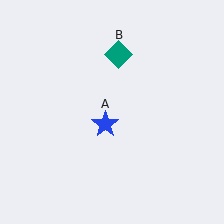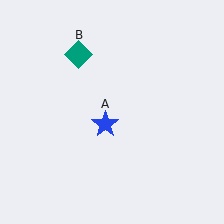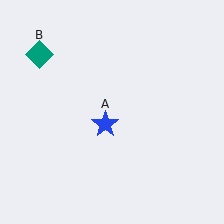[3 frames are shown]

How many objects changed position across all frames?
1 object changed position: teal diamond (object B).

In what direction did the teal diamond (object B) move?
The teal diamond (object B) moved left.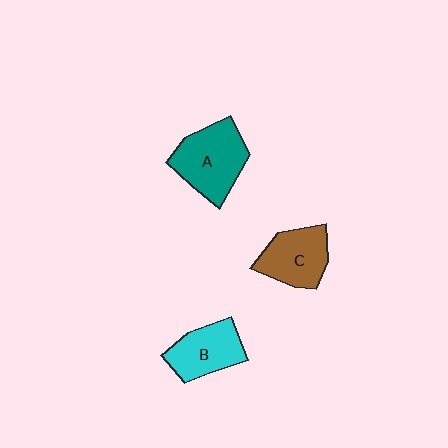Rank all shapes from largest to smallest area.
From largest to smallest: A (teal), C (brown), B (cyan).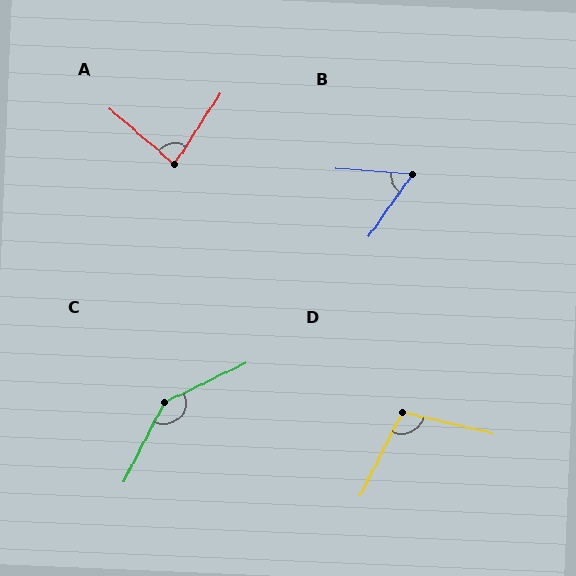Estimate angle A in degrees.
Approximately 83 degrees.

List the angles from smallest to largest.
B (60°), A (83°), D (103°), C (143°).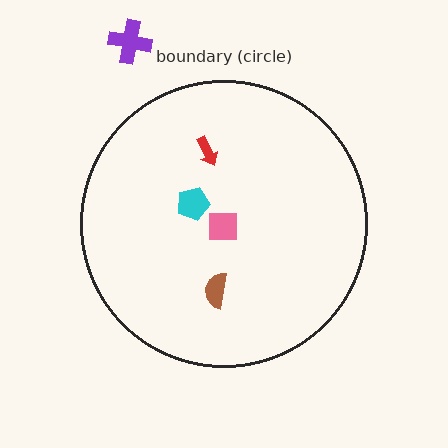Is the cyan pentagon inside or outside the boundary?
Inside.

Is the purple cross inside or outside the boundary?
Outside.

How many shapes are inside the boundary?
4 inside, 1 outside.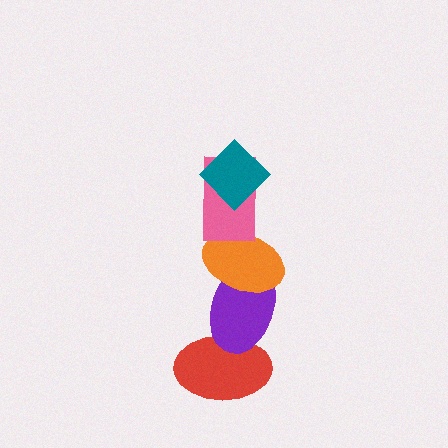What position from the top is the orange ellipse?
The orange ellipse is 3rd from the top.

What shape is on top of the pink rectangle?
The teal diamond is on top of the pink rectangle.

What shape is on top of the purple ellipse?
The orange ellipse is on top of the purple ellipse.